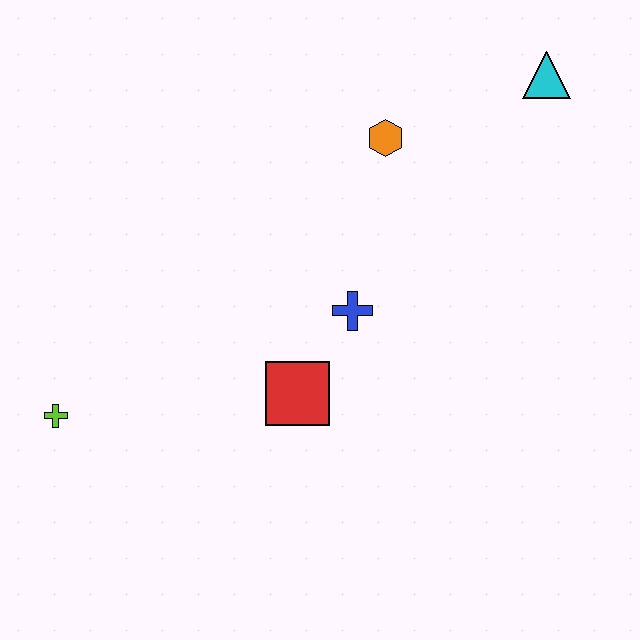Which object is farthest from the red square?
The cyan triangle is farthest from the red square.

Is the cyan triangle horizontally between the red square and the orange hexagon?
No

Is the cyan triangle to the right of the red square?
Yes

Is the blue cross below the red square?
No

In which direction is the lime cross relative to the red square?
The lime cross is to the left of the red square.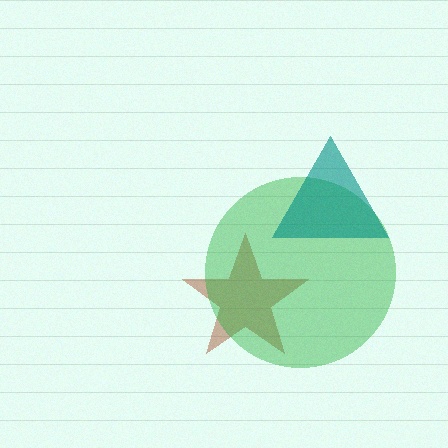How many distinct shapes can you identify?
There are 3 distinct shapes: a brown star, a green circle, a teal triangle.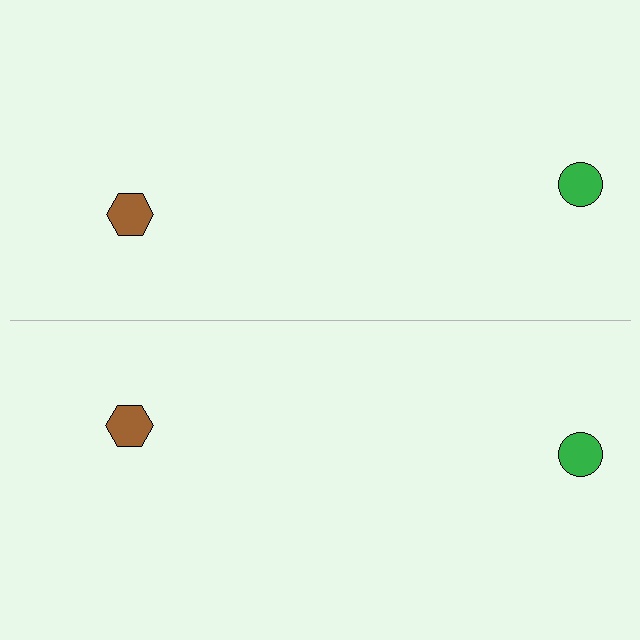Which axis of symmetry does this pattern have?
The pattern has a horizontal axis of symmetry running through the center of the image.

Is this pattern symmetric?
Yes, this pattern has bilateral (reflection) symmetry.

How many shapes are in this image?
There are 4 shapes in this image.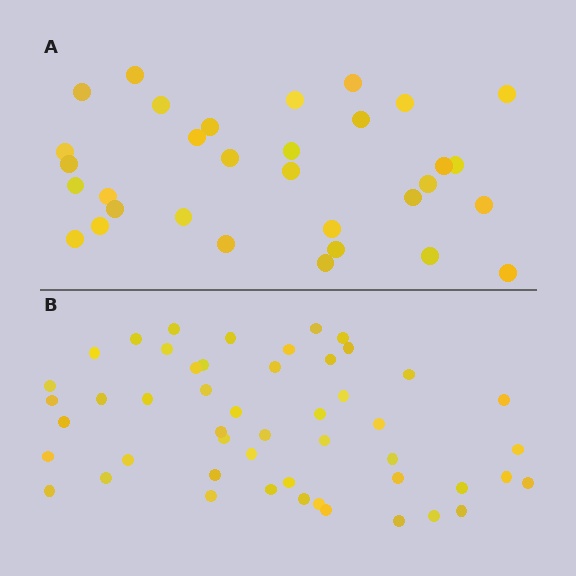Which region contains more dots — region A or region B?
Region B (the bottom region) has more dots.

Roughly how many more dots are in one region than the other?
Region B has approximately 20 more dots than region A.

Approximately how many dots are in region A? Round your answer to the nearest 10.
About 30 dots. (The exact count is 32, which rounds to 30.)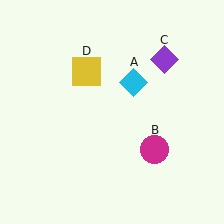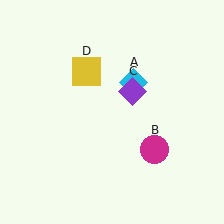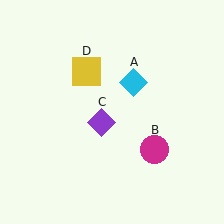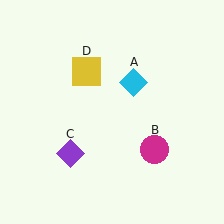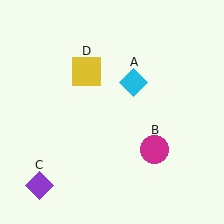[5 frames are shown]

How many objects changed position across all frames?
1 object changed position: purple diamond (object C).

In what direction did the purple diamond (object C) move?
The purple diamond (object C) moved down and to the left.